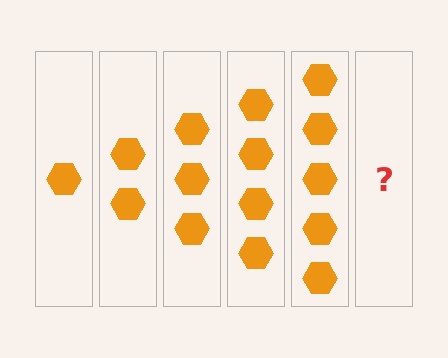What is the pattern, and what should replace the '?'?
The pattern is that each step adds one more hexagon. The '?' should be 6 hexagons.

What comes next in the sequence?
The next element should be 6 hexagons.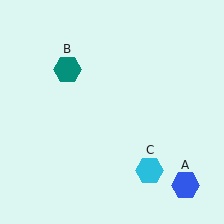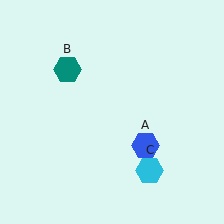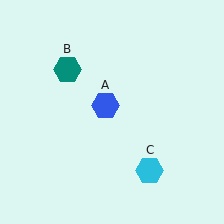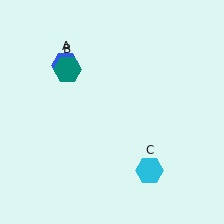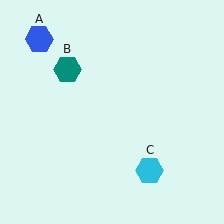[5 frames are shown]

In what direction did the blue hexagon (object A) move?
The blue hexagon (object A) moved up and to the left.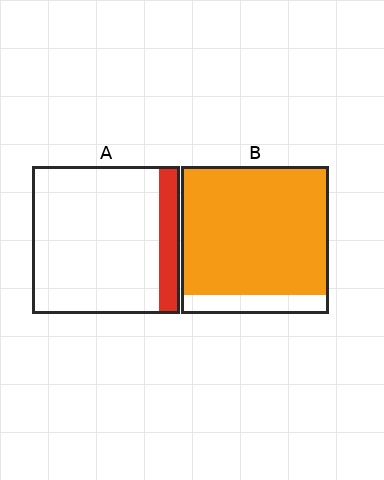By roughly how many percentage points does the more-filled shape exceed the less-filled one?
By roughly 75 percentage points (B over A).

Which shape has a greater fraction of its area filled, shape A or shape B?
Shape B.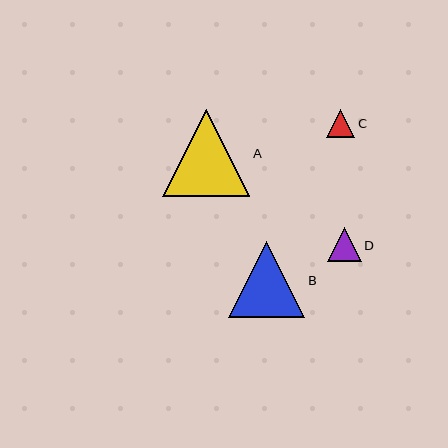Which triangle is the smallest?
Triangle C is the smallest with a size of approximately 28 pixels.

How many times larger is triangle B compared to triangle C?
Triangle B is approximately 2.7 times the size of triangle C.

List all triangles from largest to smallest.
From largest to smallest: A, B, D, C.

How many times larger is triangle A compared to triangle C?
Triangle A is approximately 3.1 times the size of triangle C.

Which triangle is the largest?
Triangle A is the largest with a size of approximately 87 pixels.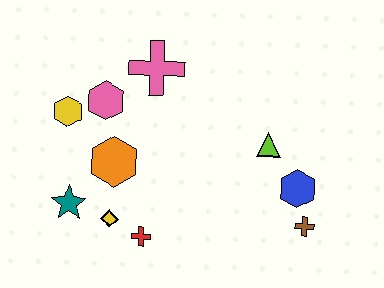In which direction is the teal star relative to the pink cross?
The teal star is below the pink cross.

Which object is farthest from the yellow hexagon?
The brown cross is farthest from the yellow hexagon.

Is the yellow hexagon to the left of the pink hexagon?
Yes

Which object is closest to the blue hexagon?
The brown cross is closest to the blue hexagon.